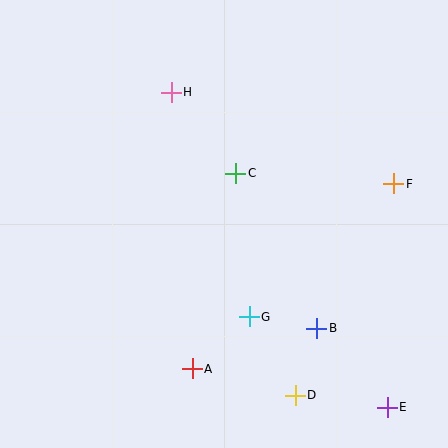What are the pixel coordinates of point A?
Point A is at (192, 369).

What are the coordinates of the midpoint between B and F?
The midpoint between B and F is at (355, 256).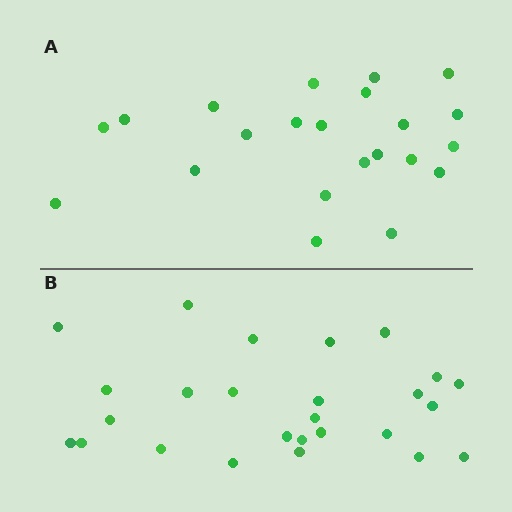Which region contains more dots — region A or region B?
Region B (the bottom region) has more dots.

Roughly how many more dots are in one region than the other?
Region B has about 4 more dots than region A.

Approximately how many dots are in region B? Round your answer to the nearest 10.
About 30 dots. (The exact count is 26, which rounds to 30.)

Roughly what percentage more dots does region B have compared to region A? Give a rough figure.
About 20% more.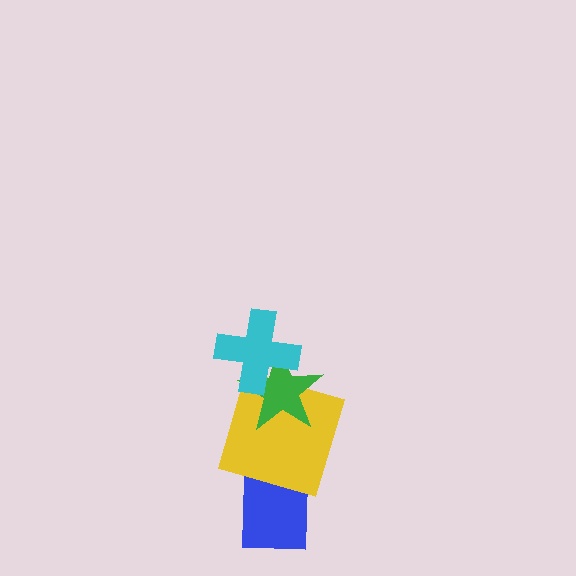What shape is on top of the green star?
The cyan cross is on top of the green star.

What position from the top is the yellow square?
The yellow square is 3rd from the top.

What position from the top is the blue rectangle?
The blue rectangle is 4th from the top.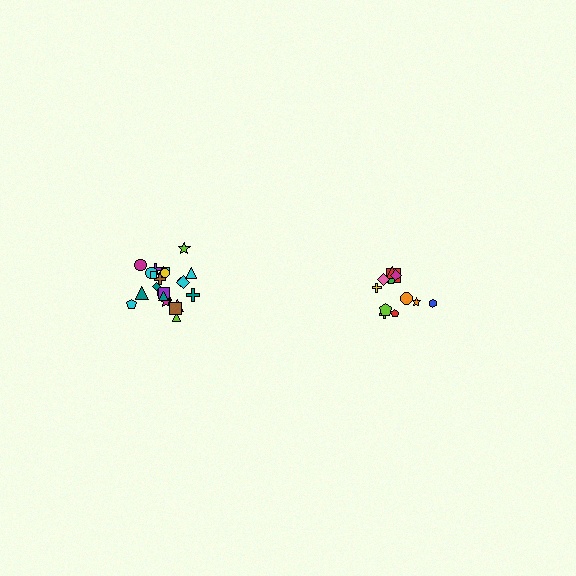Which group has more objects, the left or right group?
The left group.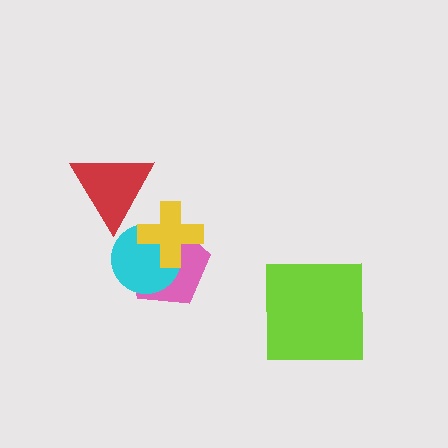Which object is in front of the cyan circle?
The yellow cross is in front of the cyan circle.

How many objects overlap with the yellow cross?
2 objects overlap with the yellow cross.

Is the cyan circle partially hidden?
Yes, it is partially covered by another shape.